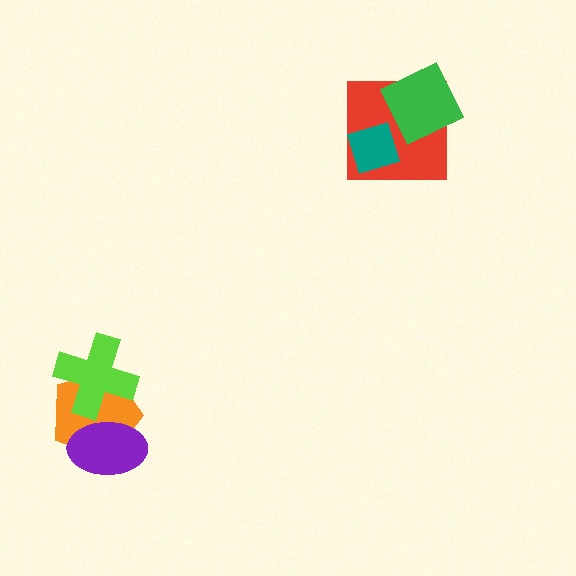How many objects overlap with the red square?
2 objects overlap with the red square.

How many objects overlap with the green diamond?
1 object overlaps with the green diamond.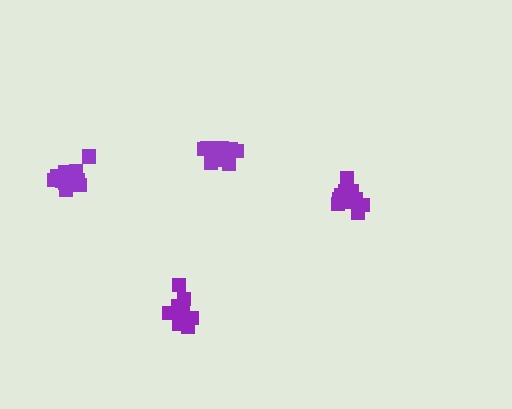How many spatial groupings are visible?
There are 4 spatial groupings.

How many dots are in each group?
Group 1: 15 dots, Group 2: 9 dots, Group 3: 12 dots, Group 4: 15 dots (51 total).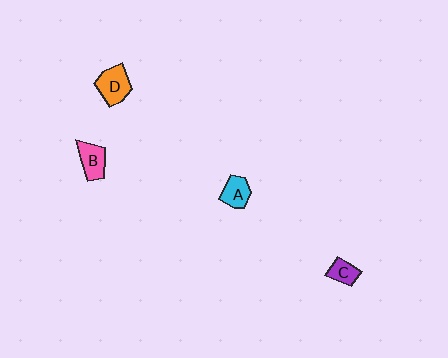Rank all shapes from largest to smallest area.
From largest to smallest: D (orange), B (pink), A (cyan), C (purple).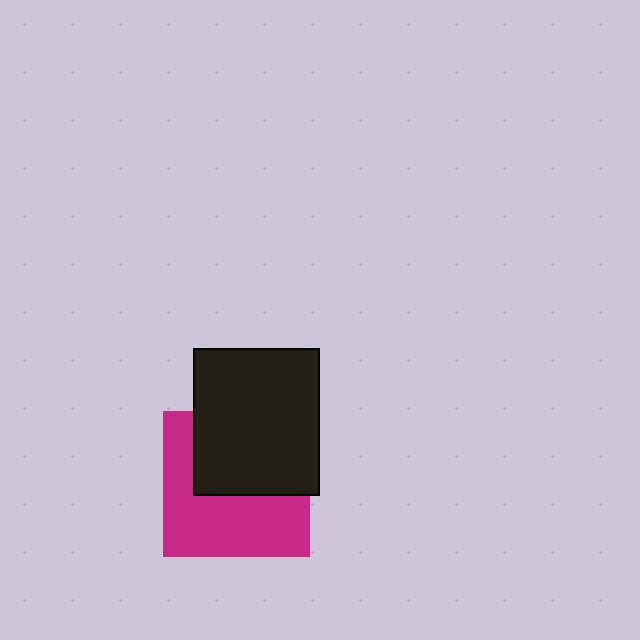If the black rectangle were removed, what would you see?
You would see the complete magenta square.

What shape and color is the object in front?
The object in front is a black rectangle.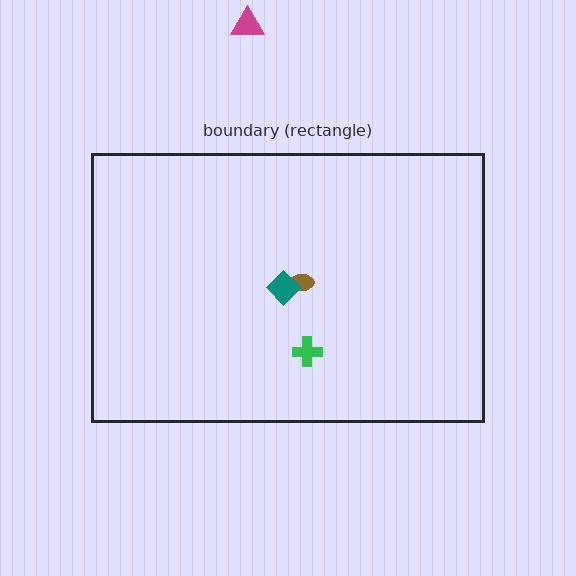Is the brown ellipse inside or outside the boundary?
Inside.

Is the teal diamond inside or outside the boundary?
Inside.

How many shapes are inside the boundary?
3 inside, 1 outside.